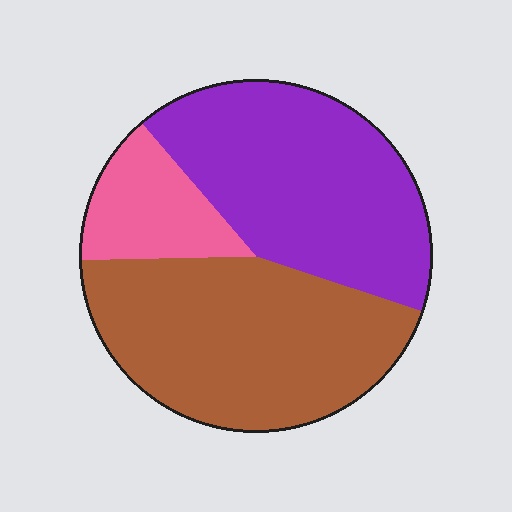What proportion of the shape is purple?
Purple covers around 40% of the shape.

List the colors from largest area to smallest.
From largest to smallest: brown, purple, pink.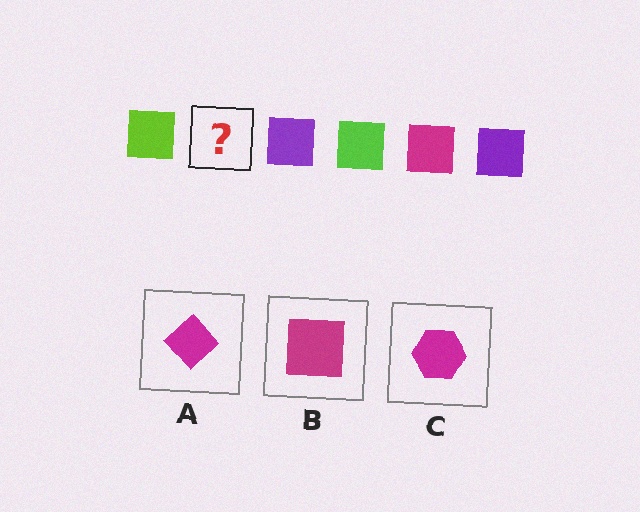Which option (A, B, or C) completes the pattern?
B.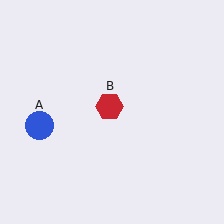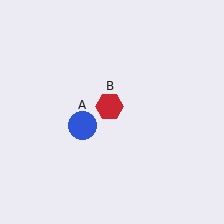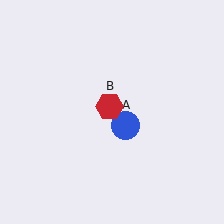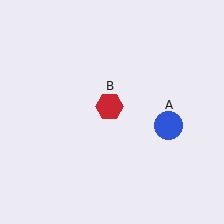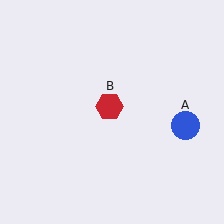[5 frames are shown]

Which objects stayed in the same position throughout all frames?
Red hexagon (object B) remained stationary.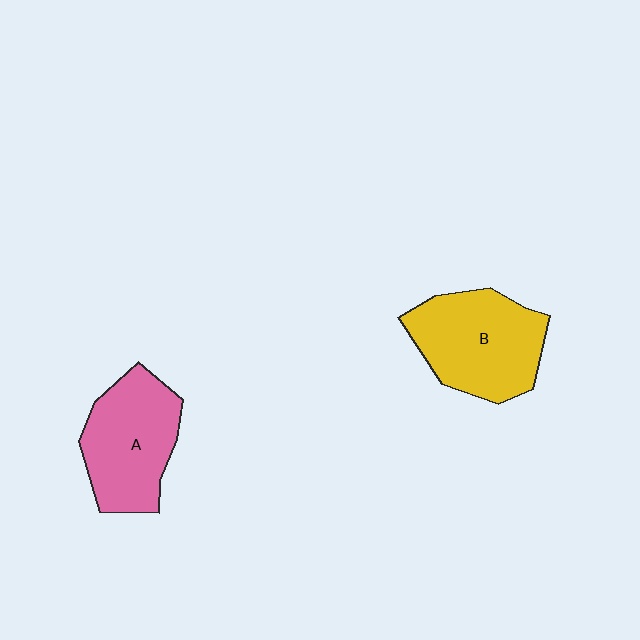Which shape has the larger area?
Shape B (yellow).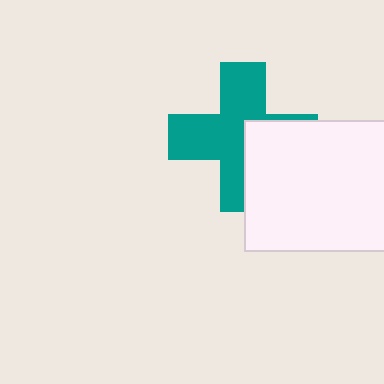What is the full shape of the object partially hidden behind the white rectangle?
The partially hidden object is a teal cross.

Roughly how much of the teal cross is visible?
About half of it is visible (roughly 65%).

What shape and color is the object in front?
The object in front is a white rectangle.